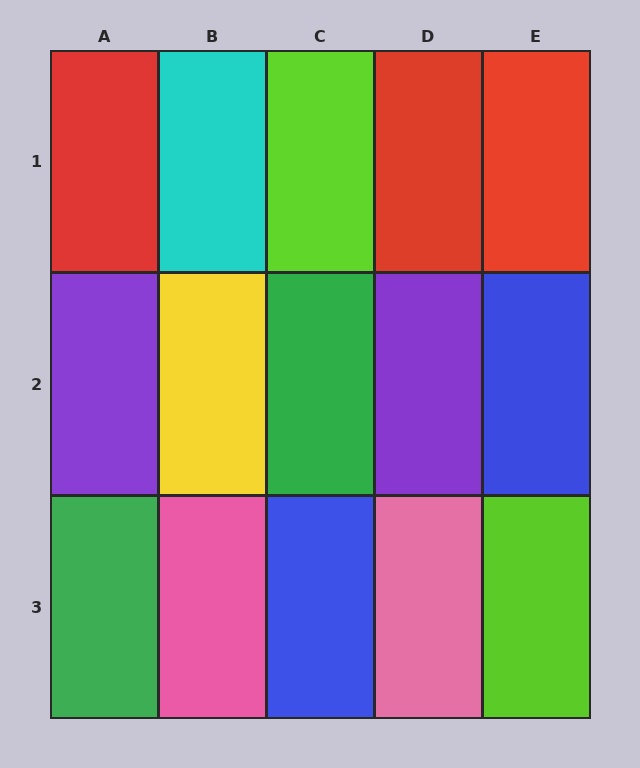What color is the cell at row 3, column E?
Lime.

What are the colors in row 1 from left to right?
Red, cyan, lime, red, red.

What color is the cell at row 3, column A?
Green.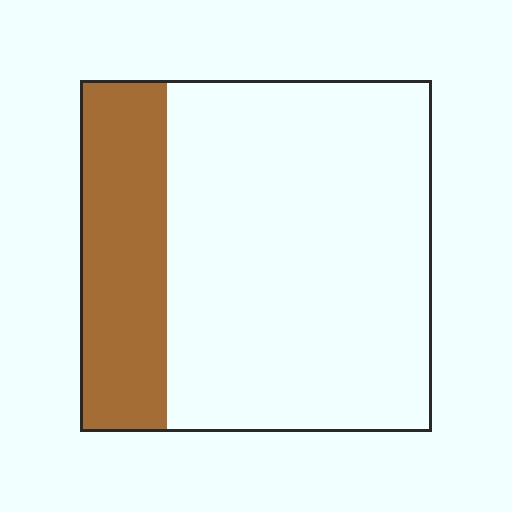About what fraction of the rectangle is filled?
About one quarter (1/4).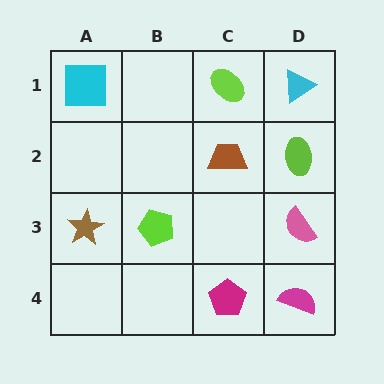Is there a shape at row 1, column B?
No, that cell is empty.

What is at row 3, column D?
A pink semicircle.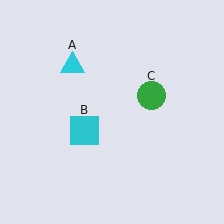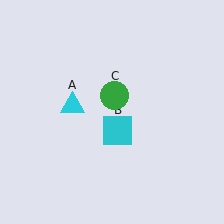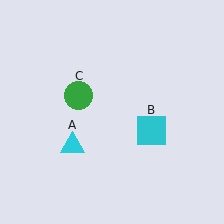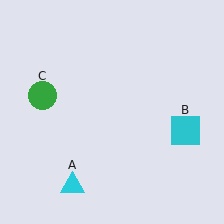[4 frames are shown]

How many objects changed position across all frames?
3 objects changed position: cyan triangle (object A), cyan square (object B), green circle (object C).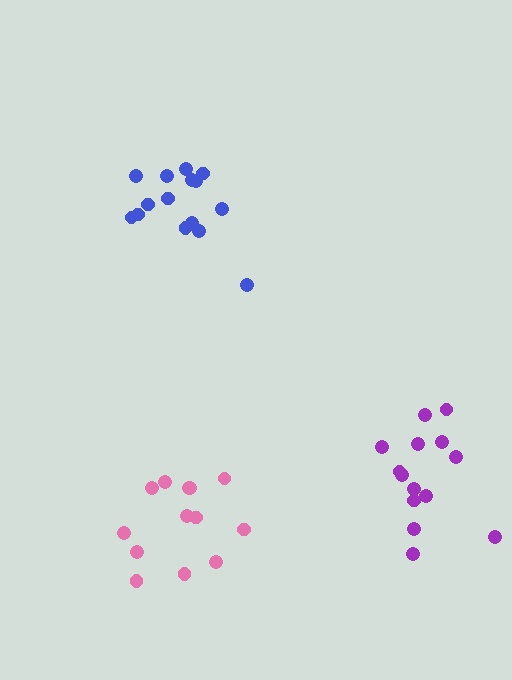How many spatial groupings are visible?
There are 3 spatial groupings.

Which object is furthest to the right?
The purple cluster is rightmost.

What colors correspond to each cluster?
The clusters are colored: pink, purple, blue.